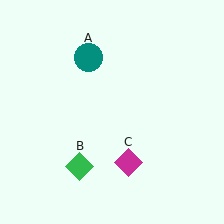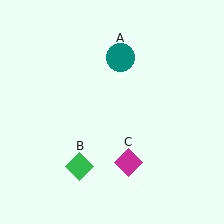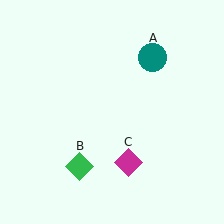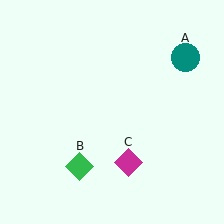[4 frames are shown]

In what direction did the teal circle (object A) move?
The teal circle (object A) moved right.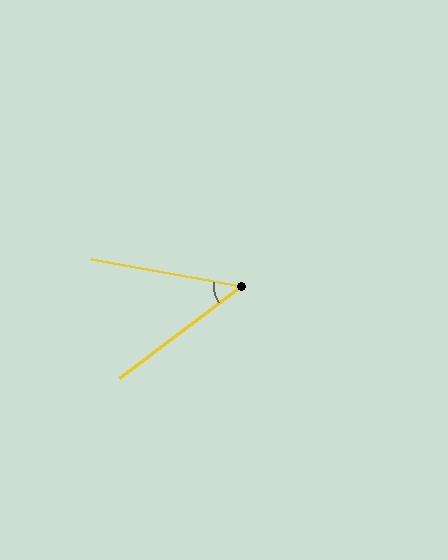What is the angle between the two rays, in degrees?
Approximately 47 degrees.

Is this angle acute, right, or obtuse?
It is acute.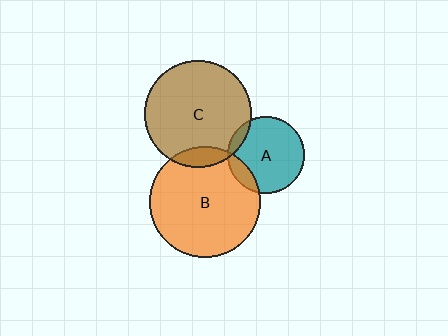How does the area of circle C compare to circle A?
Approximately 2.0 times.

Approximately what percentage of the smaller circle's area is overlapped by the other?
Approximately 15%.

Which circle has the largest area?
Circle B (orange).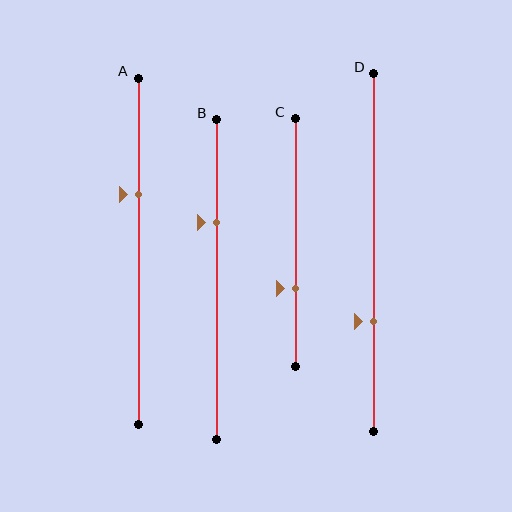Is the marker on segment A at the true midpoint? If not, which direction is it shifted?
No, the marker on segment A is shifted upward by about 16% of the segment length.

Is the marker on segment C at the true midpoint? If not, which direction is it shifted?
No, the marker on segment C is shifted downward by about 18% of the segment length.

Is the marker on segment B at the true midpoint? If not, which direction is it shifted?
No, the marker on segment B is shifted upward by about 18% of the segment length.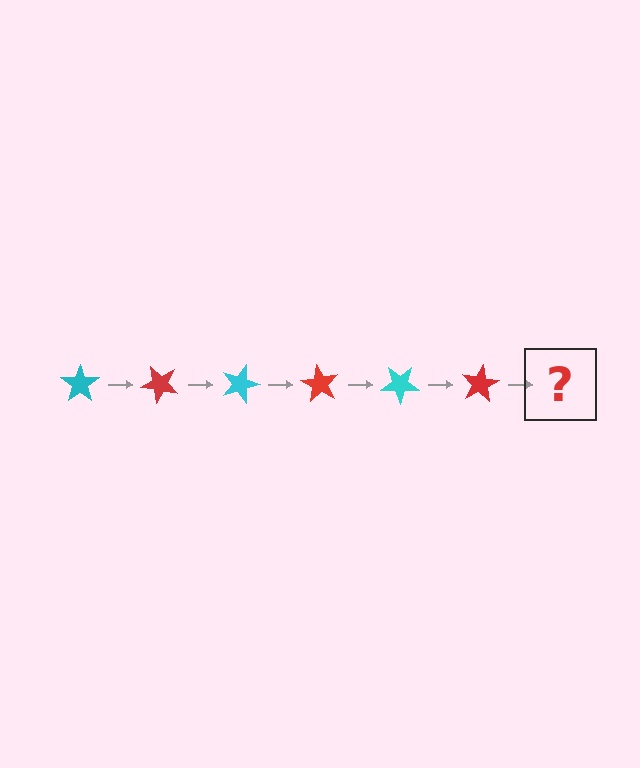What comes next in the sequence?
The next element should be a cyan star, rotated 270 degrees from the start.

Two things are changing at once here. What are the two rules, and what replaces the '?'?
The two rules are that it rotates 45 degrees each step and the color cycles through cyan and red. The '?' should be a cyan star, rotated 270 degrees from the start.